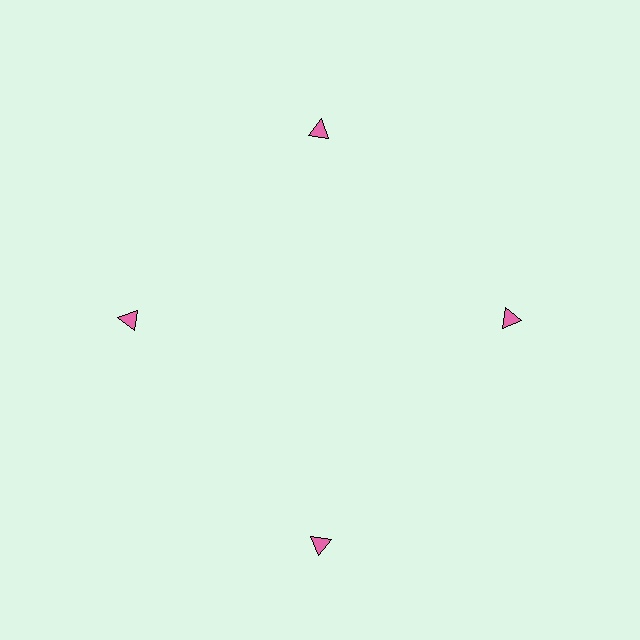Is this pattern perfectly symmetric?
No. The 4 pink triangles are arranged in a ring, but one element near the 6 o'clock position is pushed outward from the center, breaking the 4-fold rotational symmetry.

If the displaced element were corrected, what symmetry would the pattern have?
It would have 4-fold rotational symmetry — the pattern would map onto itself every 90 degrees.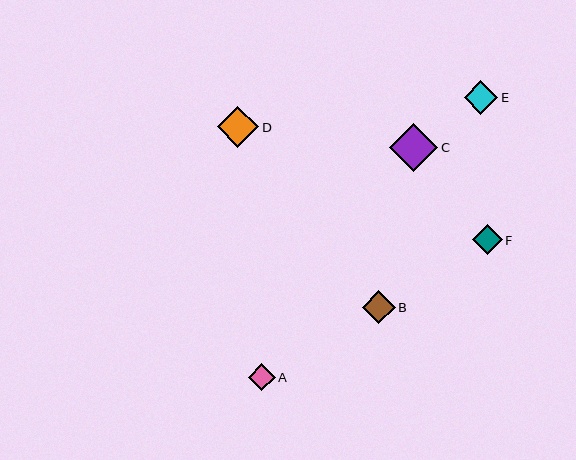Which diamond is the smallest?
Diamond A is the smallest with a size of approximately 27 pixels.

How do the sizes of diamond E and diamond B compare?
Diamond E and diamond B are approximately the same size.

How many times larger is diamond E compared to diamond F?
Diamond E is approximately 1.1 times the size of diamond F.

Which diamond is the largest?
Diamond C is the largest with a size of approximately 48 pixels.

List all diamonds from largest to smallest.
From largest to smallest: C, D, E, B, F, A.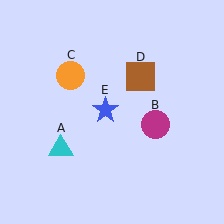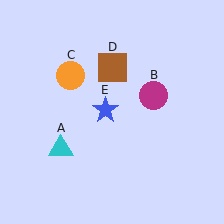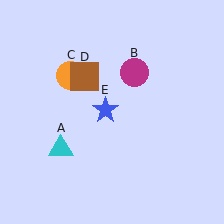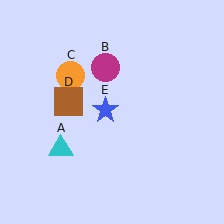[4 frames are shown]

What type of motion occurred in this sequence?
The magenta circle (object B), brown square (object D) rotated counterclockwise around the center of the scene.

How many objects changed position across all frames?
2 objects changed position: magenta circle (object B), brown square (object D).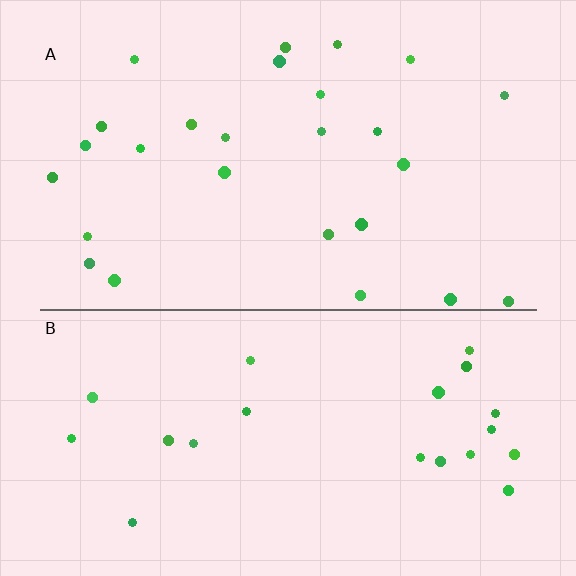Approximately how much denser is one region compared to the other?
Approximately 1.2× — region A over region B.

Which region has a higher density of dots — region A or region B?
A (the top).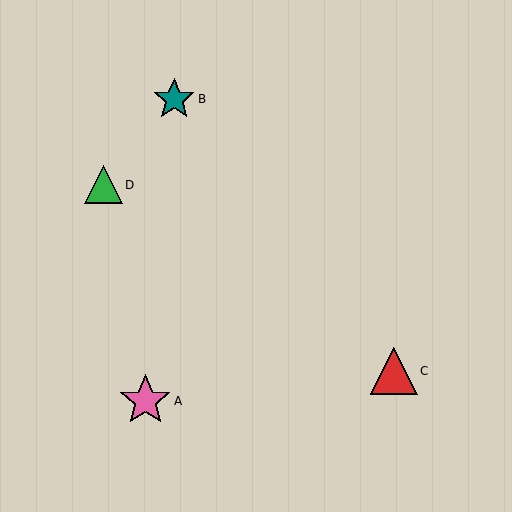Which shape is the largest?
The pink star (labeled A) is the largest.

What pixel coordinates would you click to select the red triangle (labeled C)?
Click at (394, 371) to select the red triangle C.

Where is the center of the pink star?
The center of the pink star is at (145, 401).